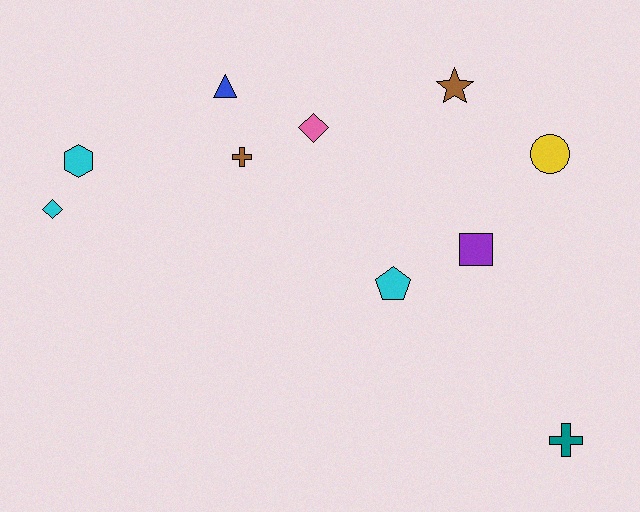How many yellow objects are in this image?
There is 1 yellow object.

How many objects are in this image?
There are 10 objects.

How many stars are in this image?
There is 1 star.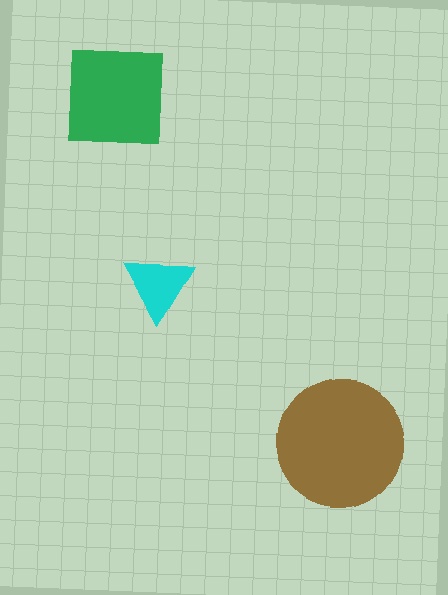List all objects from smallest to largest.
The cyan triangle, the green square, the brown circle.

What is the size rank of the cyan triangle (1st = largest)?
3rd.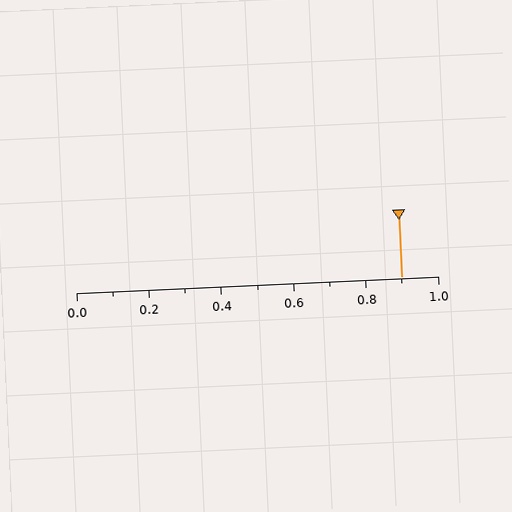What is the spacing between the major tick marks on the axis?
The major ticks are spaced 0.2 apart.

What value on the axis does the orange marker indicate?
The marker indicates approximately 0.9.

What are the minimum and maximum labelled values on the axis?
The axis runs from 0.0 to 1.0.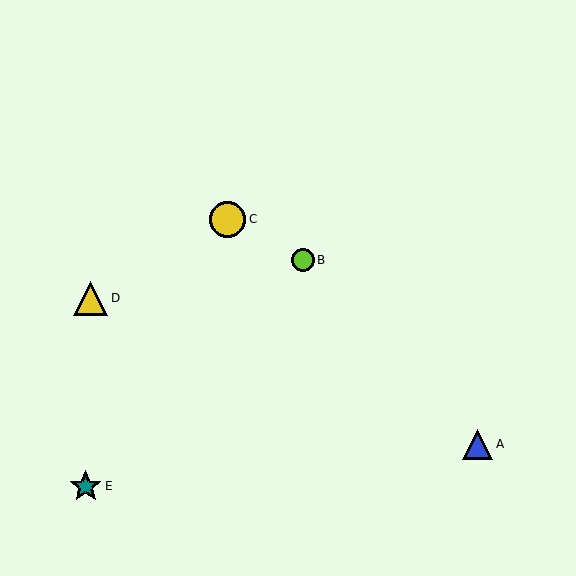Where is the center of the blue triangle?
The center of the blue triangle is at (478, 444).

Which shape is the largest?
The yellow circle (labeled C) is the largest.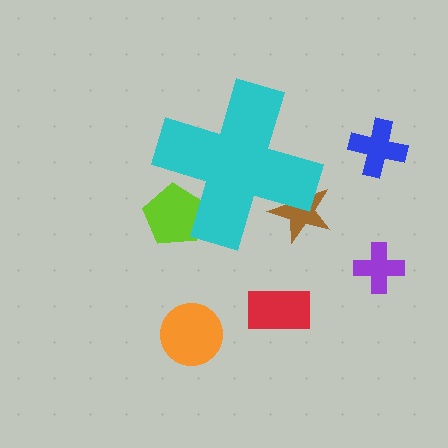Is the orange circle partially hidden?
No, the orange circle is fully visible.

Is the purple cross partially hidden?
No, the purple cross is fully visible.